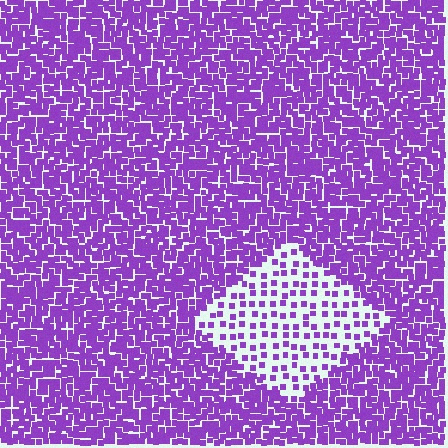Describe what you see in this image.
The image contains small purple elements arranged at two different densities. A diamond-shaped region is visible where the elements are less densely packed than the surrounding area.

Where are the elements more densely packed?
The elements are more densely packed outside the diamond boundary.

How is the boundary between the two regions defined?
The boundary is defined by a change in element density (approximately 2.9x ratio). All elements are the same color, size, and shape.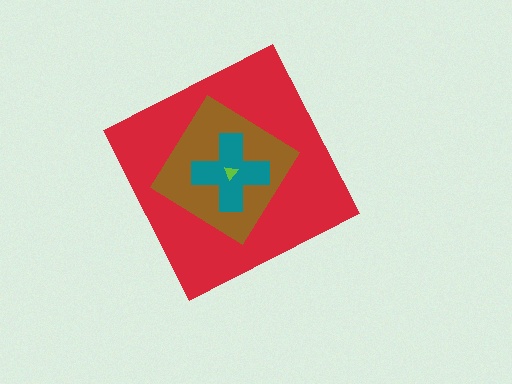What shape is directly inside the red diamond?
The brown diamond.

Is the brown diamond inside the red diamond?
Yes.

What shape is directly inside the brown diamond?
The teal cross.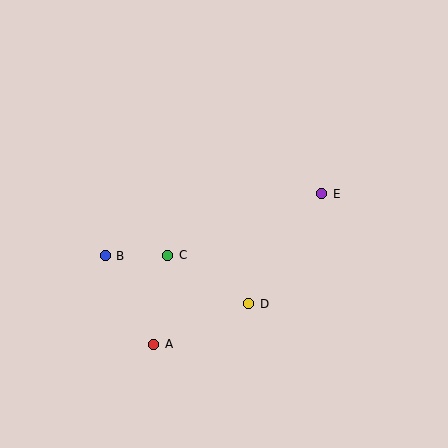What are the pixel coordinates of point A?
Point A is at (154, 344).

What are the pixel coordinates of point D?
Point D is at (249, 304).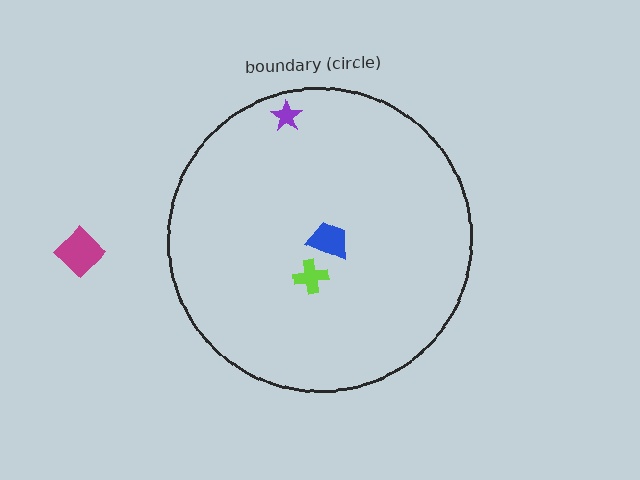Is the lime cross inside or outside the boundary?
Inside.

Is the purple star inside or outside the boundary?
Inside.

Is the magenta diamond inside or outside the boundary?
Outside.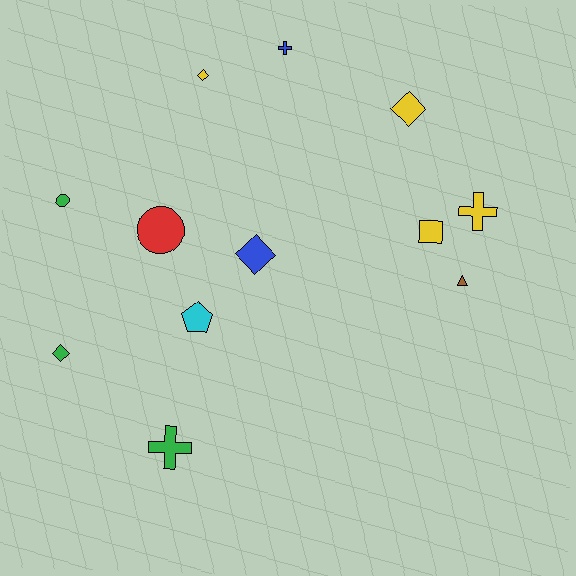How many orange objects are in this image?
There are no orange objects.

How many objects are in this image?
There are 12 objects.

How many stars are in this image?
There are no stars.